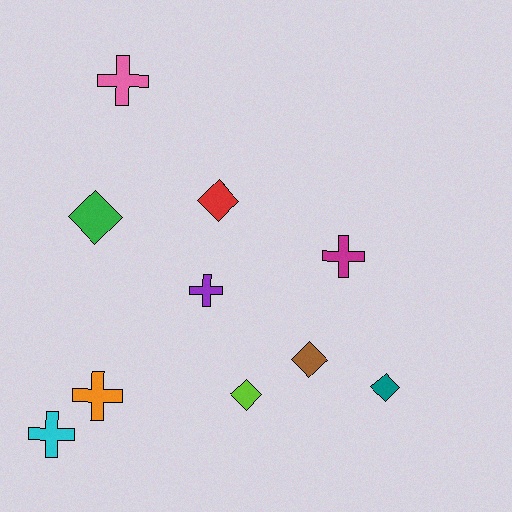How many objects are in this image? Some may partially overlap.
There are 10 objects.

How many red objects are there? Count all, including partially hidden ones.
There is 1 red object.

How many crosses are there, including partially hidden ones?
There are 5 crosses.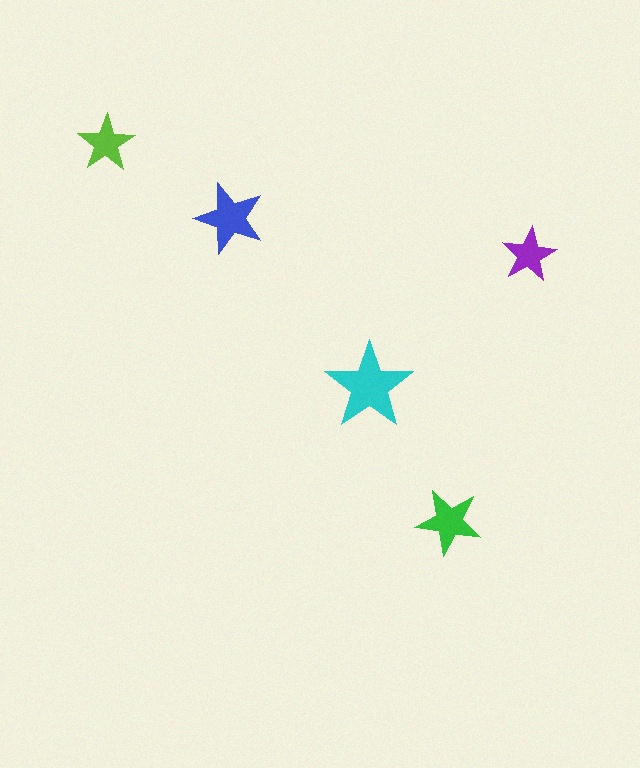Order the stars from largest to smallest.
the cyan one, the blue one, the green one, the lime one, the purple one.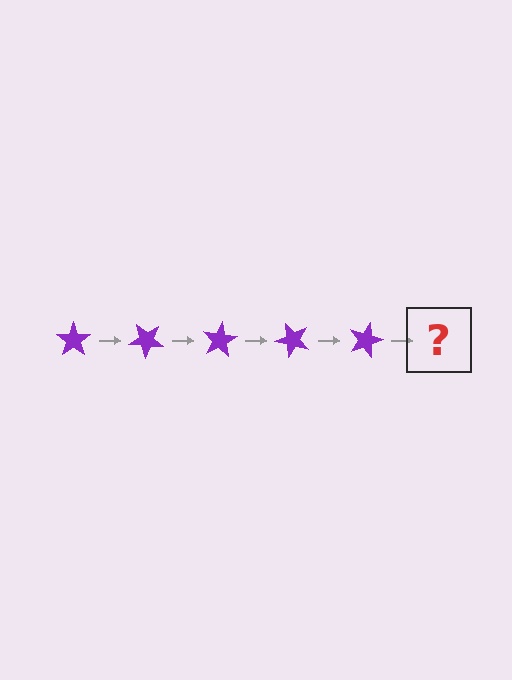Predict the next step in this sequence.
The next step is a purple star rotated 200 degrees.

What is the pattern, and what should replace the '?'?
The pattern is that the star rotates 40 degrees each step. The '?' should be a purple star rotated 200 degrees.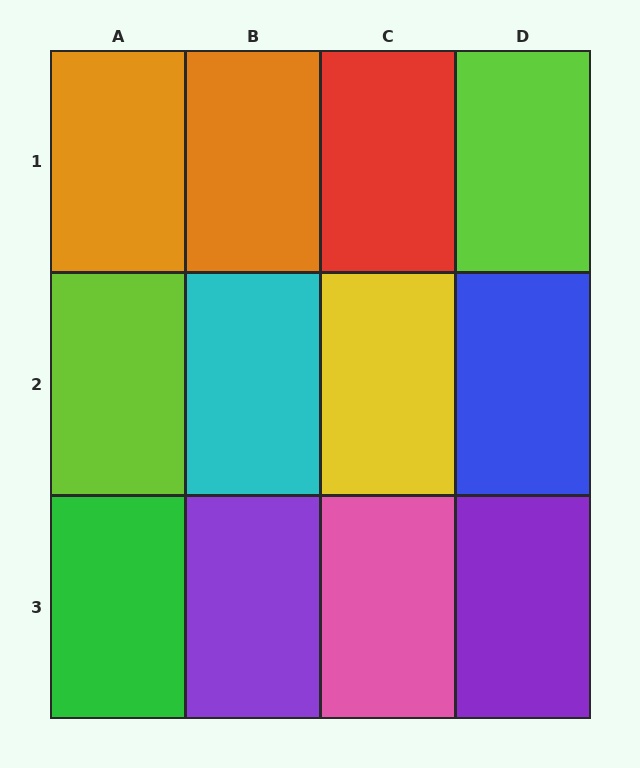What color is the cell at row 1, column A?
Orange.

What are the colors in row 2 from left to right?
Lime, cyan, yellow, blue.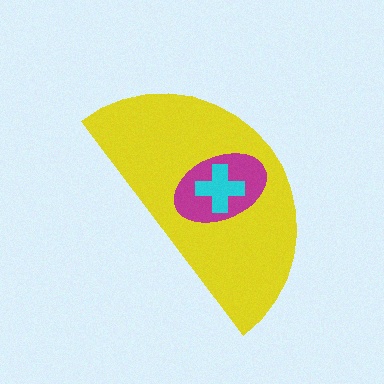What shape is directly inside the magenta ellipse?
The cyan cross.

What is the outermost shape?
The yellow semicircle.